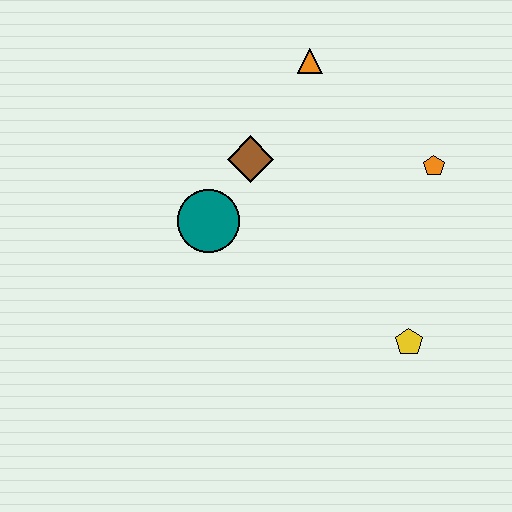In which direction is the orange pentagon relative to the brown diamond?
The orange pentagon is to the right of the brown diamond.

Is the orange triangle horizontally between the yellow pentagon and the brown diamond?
Yes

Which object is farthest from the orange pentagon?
The teal circle is farthest from the orange pentagon.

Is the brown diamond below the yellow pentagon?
No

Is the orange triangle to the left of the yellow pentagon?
Yes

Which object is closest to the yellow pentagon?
The orange pentagon is closest to the yellow pentagon.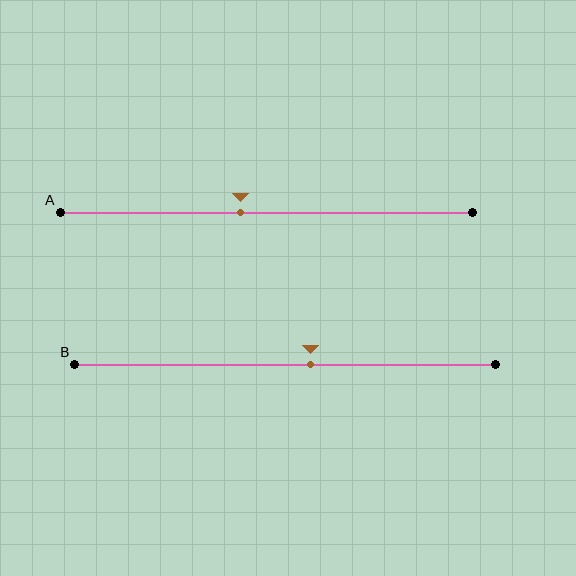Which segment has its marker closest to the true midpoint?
Segment B has its marker closest to the true midpoint.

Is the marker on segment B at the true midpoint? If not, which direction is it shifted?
No, the marker on segment B is shifted to the right by about 6% of the segment length.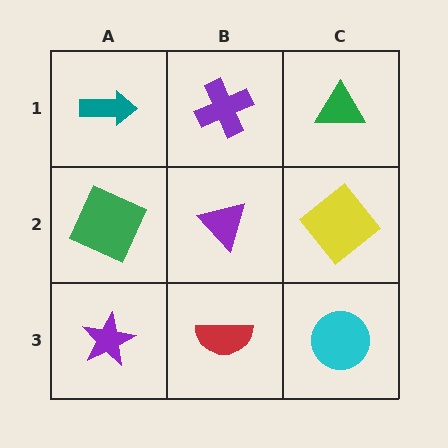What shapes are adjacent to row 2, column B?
A purple cross (row 1, column B), a red semicircle (row 3, column B), a green square (row 2, column A), a yellow diamond (row 2, column C).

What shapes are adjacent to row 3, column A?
A green square (row 2, column A), a red semicircle (row 3, column B).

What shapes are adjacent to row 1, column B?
A purple triangle (row 2, column B), a teal arrow (row 1, column A), a green triangle (row 1, column C).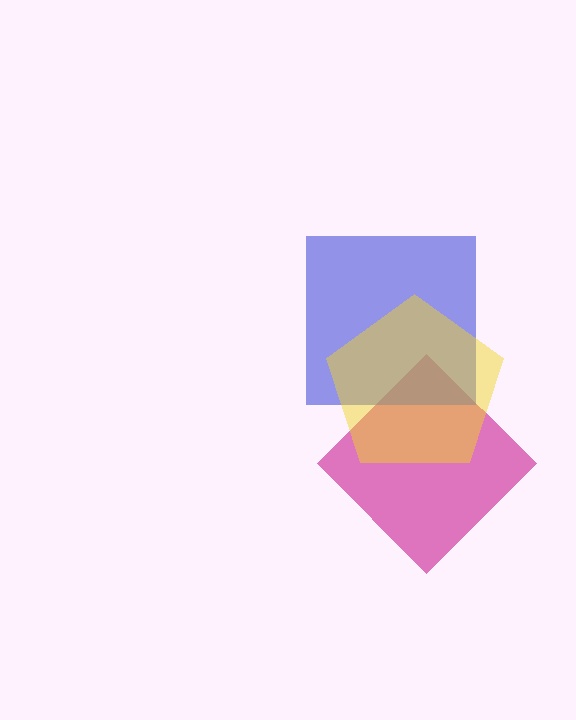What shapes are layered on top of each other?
The layered shapes are: a magenta diamond, a blue square, a yellow pentagon.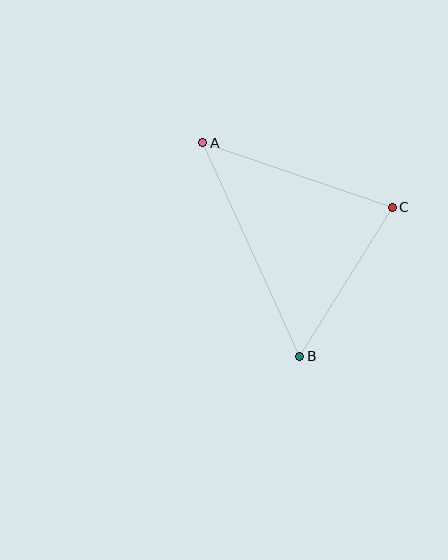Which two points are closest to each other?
Points B and C are closest to each other.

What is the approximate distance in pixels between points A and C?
The distance between A and C is approximately 200 pixels.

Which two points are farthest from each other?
Points A and B are farthest from each other.